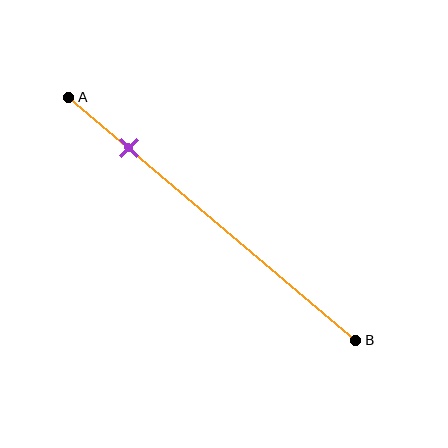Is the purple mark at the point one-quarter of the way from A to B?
No, the mark is at about 20% from A, not at the 25% one-quarter point.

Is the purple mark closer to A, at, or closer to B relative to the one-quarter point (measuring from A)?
The purple mark is closer to point A than the one-quarter point of segment AB.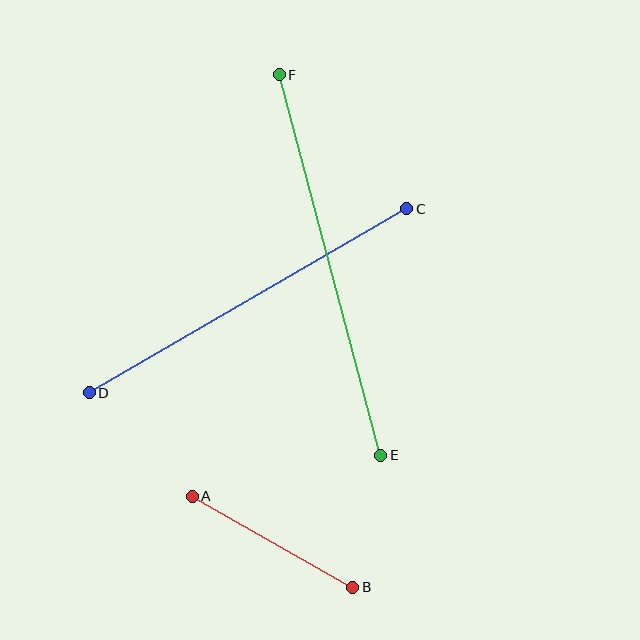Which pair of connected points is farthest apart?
Points E and F are farthest apart.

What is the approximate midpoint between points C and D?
The midpoint is at approximately (248, 301) pixels.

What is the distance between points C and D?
The distance is approximately 367 pixels.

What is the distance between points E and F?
The distance is approximately 394 pixels.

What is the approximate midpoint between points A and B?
The midpoint is at approximately (272, 542) pixels.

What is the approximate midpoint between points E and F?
The midpoint is at approximately (330, 265) pixels.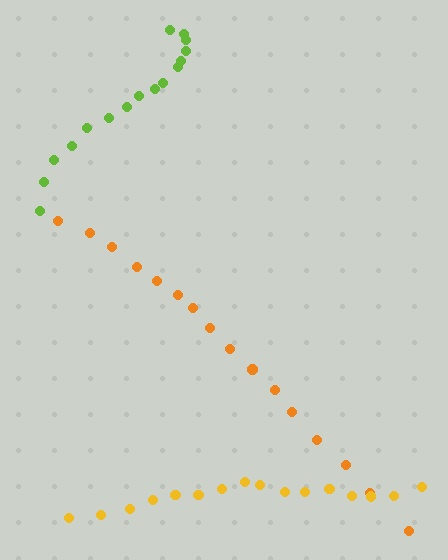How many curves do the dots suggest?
There are 3 distinct paths.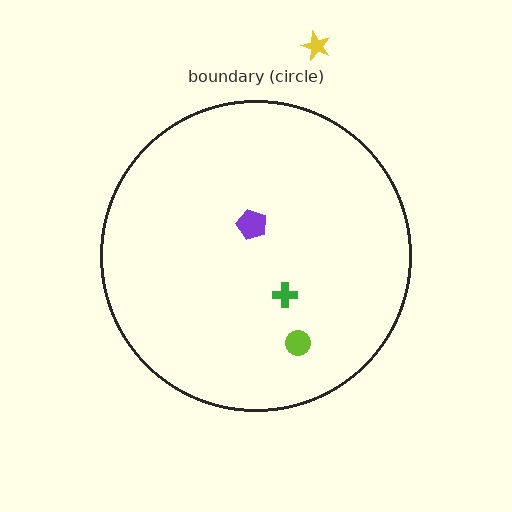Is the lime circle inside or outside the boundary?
Inside.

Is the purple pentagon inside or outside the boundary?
Inside.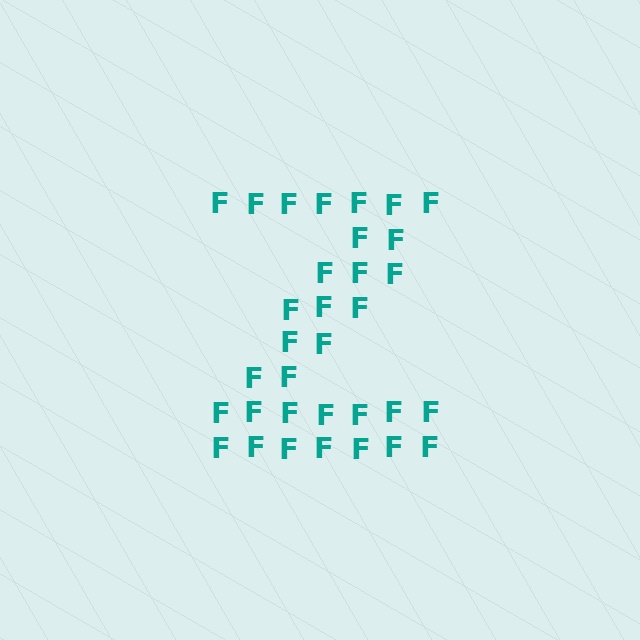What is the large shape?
The large shape is the letter Z.